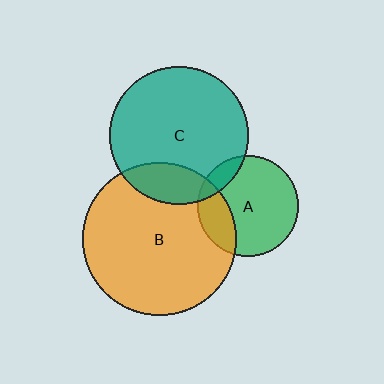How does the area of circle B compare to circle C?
Approximately 1.2 times.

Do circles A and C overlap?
Yes.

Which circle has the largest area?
Circle B (orange).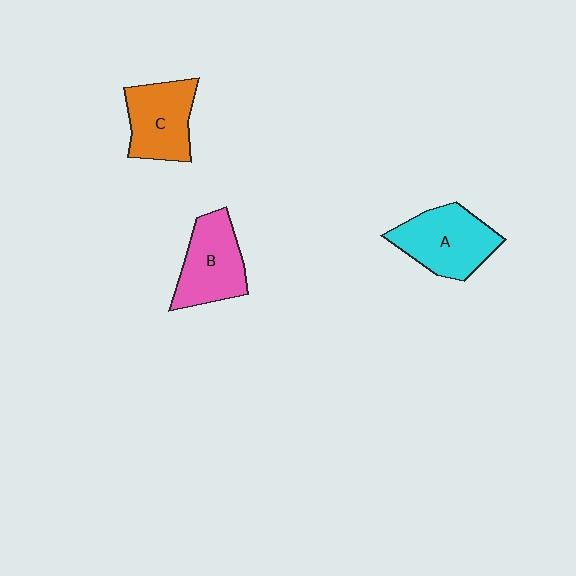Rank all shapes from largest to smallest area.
From largest to smallest: A (cyan), B (pink), C (orange).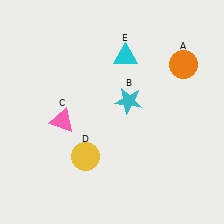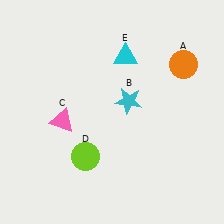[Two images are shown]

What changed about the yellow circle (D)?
In Image 1, D is yellow. In Image 2, it changed to lime.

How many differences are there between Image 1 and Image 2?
There is 1 difference between the two images.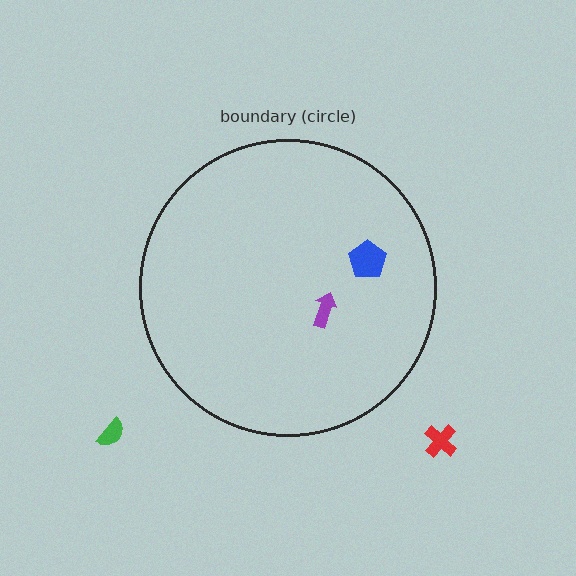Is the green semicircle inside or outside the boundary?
Outside.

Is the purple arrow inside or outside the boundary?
Inside.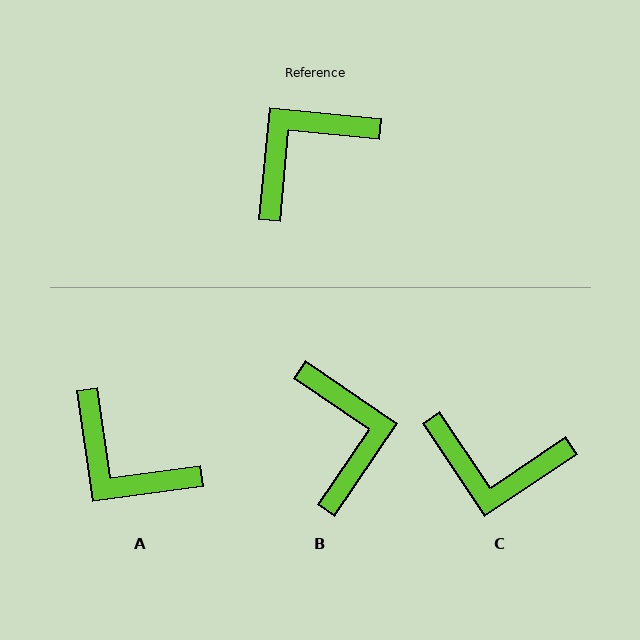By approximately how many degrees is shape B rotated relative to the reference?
Approximately 119 degrees clockwise.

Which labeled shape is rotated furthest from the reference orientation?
C, about 129 degrees away.